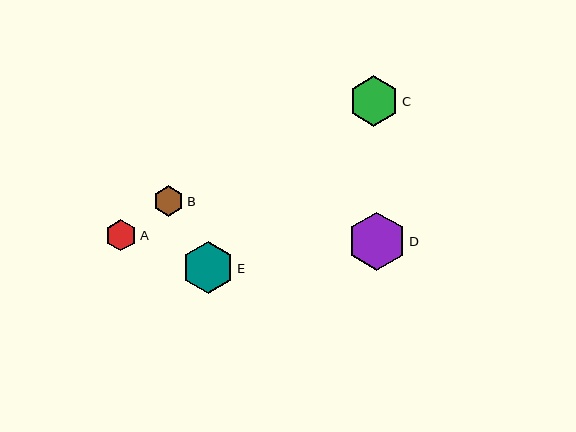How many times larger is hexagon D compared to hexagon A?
Hexagon D is approximately 1.8 times the size of hexagon A.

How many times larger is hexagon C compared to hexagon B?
Hexagon C is approximately 1.7 times the size of hexagon B.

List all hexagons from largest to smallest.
From largest to smallest: D, E, C, A, B.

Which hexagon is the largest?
Hexagon D is the largest with a size of approximately 58 pixels.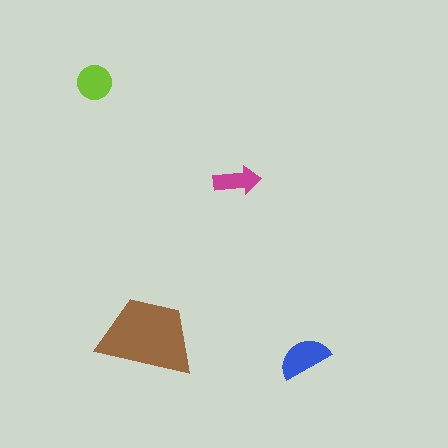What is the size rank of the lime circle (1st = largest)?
3rd.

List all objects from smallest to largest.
The magenta arrow, the lime circle, the blue semicircle, the brown trapezoid.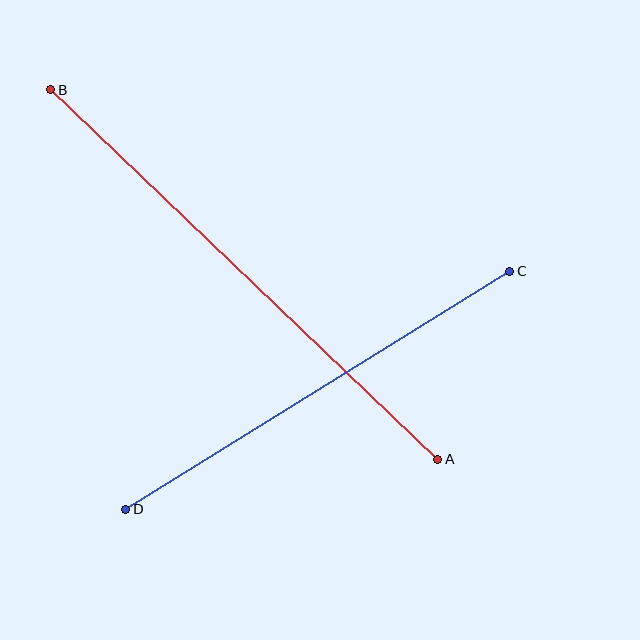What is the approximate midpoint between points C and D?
The midpoint is at approximately (318, 390) pixels.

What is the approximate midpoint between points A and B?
The midpoint is at approximately (244, 275) pixels.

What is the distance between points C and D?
The distance is approximately 452 pixels.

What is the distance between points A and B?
The distance is approximately 535 pixels.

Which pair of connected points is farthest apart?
Points A and B are farthest apart.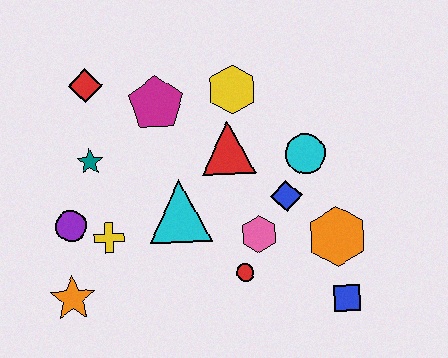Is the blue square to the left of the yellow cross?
No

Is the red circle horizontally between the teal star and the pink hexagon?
Yes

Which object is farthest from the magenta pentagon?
The blue square is farthest from the magenta pentagon.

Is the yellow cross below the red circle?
No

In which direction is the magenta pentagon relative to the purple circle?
The magenta pentagon is above the purple circle.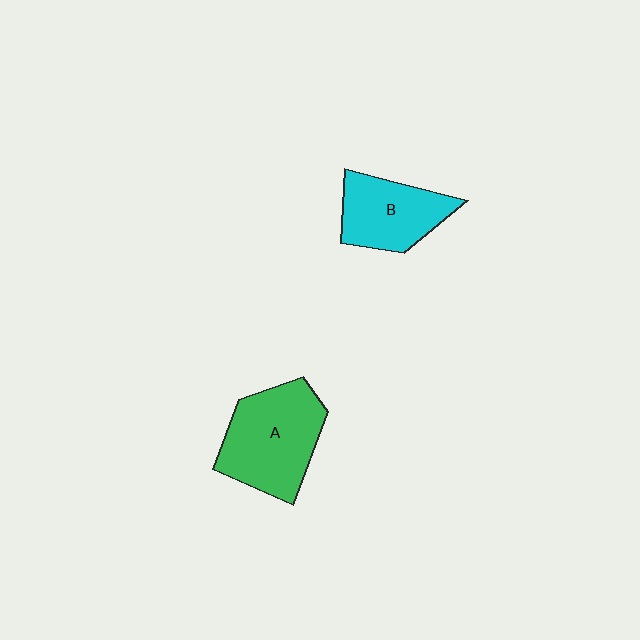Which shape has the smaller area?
Shape B (cyan).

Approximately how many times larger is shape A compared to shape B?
Approximately 1.4 times.